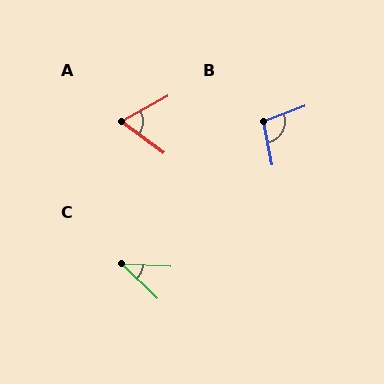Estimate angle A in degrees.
Approximately 66 degrees.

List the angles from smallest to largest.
C (42°), A (66°), B (100°).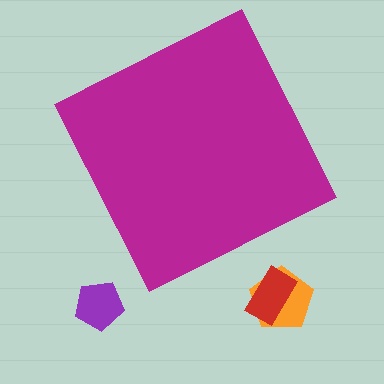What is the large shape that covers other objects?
A magenta square.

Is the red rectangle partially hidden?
No, the red rectangle is fully visible.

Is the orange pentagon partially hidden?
No, the orange pentagon is fully visible.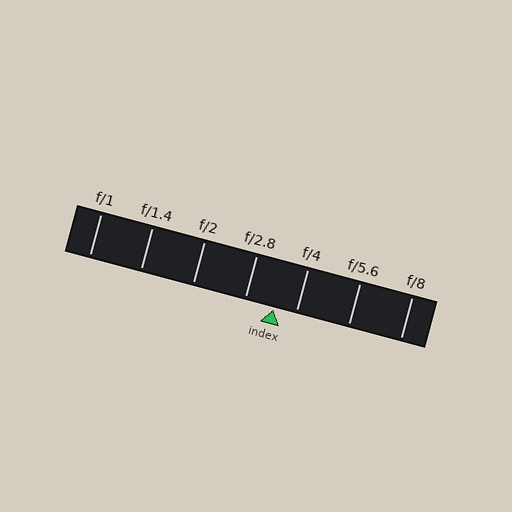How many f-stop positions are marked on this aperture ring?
There are 7 f-stop positions marked.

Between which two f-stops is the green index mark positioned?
The index mark is between f/2.8 and f/4.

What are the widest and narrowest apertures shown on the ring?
The widest aperture shown is f/1 and the narrowest is f/8.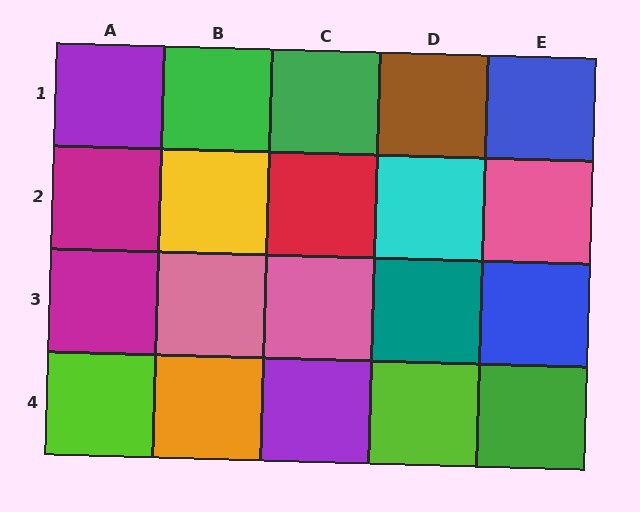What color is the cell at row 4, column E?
Green.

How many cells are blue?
2 cells are blue.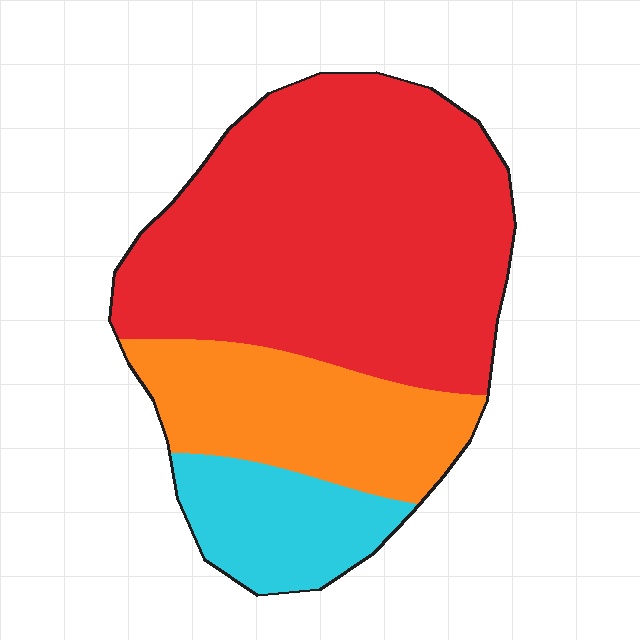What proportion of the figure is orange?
Orange covers around 25% of the figure.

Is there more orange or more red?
Red.